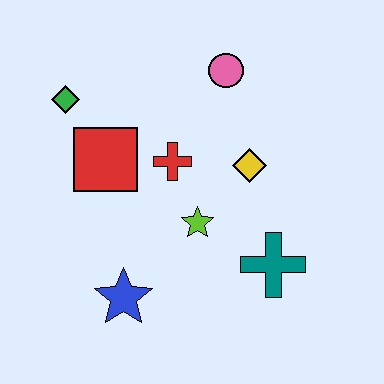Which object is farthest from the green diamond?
The teal cross is farthest from the green diamond.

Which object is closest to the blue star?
The lime star is closest to the blue star.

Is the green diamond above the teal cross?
Yes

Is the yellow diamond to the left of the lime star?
No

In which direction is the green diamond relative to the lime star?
The green diamond is to the left of the lime star.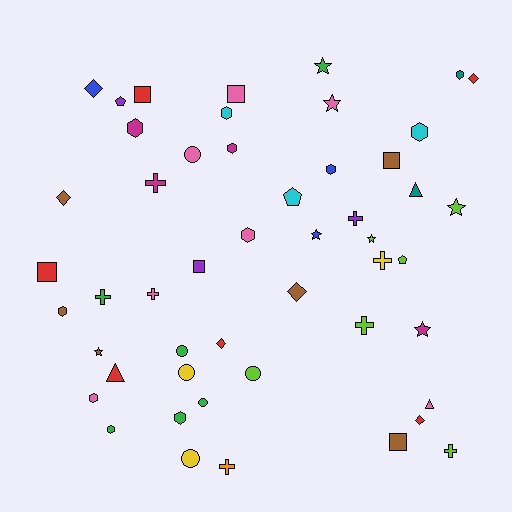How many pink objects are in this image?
There are 7 pink objects.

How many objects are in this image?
There are 50 objects.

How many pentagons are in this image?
There are 3 pentagons.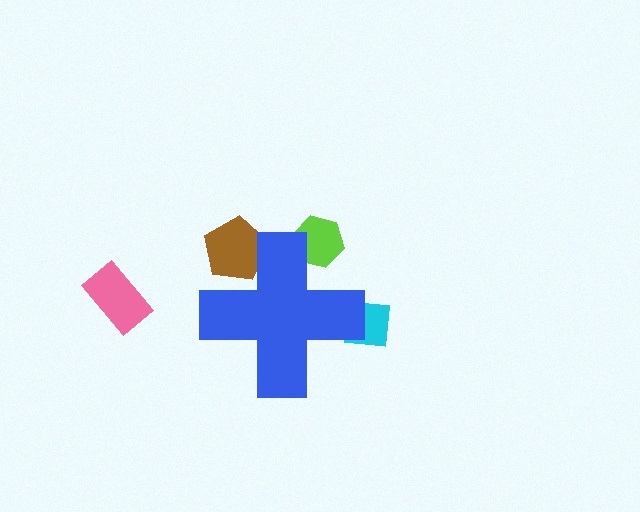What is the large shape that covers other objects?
A blue cross.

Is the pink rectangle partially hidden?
No, the pink rectangle is fully visible.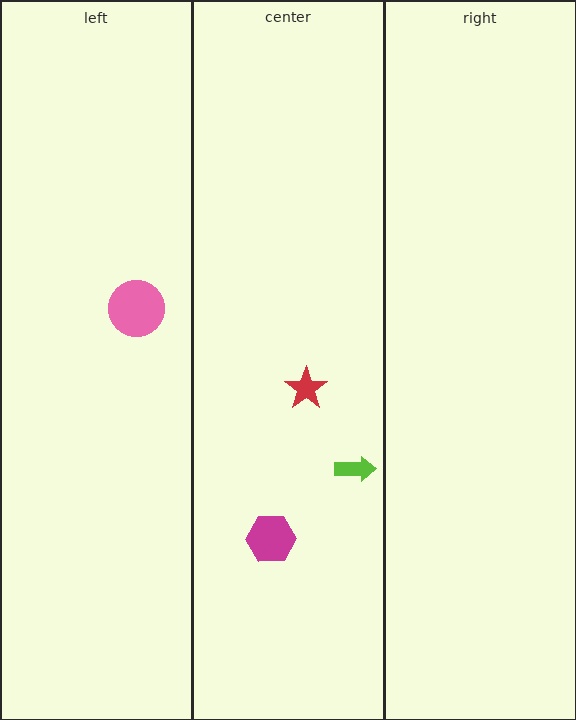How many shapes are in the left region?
1.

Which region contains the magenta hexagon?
The center region.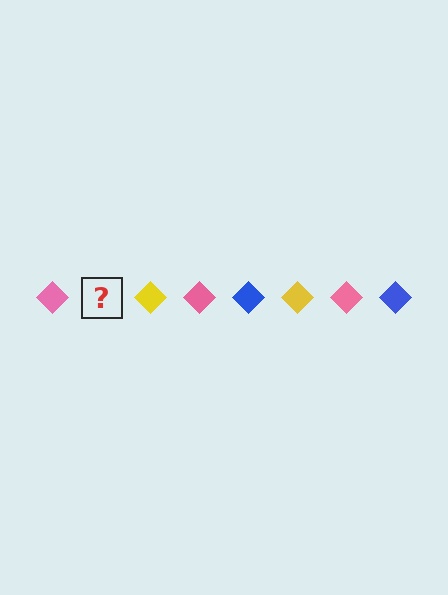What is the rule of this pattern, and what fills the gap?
The rule is that the pattern cycles through pink, blue, yellow diamonds. The gap should be filled with a blue diamond.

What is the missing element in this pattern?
The missing element is a blue diamond.